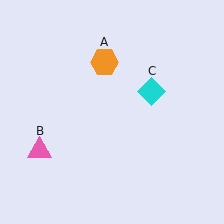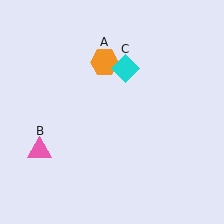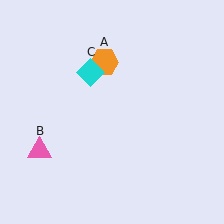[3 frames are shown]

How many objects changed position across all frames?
1 object changed position: cyan diamond (object C).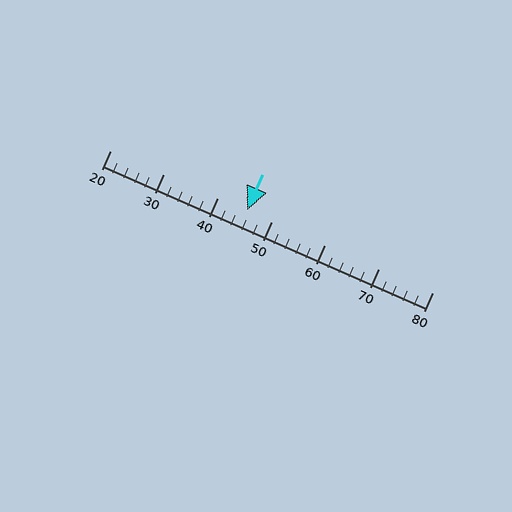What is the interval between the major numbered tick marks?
The major tick marks are spaced 10 units apart.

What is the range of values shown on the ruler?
The ruler shows values from 20 to 80.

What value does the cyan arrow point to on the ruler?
The cyan arrow points to approximately 46.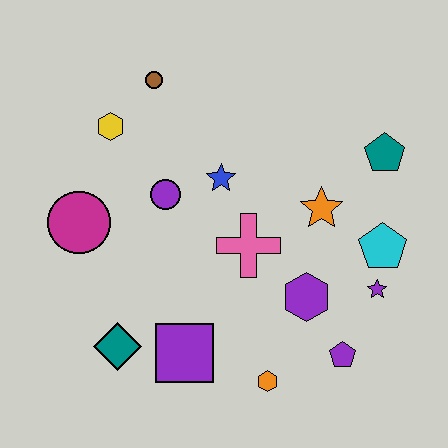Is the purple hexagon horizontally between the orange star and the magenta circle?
Yes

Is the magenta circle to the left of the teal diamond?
Yes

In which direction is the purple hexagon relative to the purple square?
The purple hexagon is to the right of the purple square.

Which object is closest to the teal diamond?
The purple square is closest to the teal diamond.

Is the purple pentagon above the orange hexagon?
Yes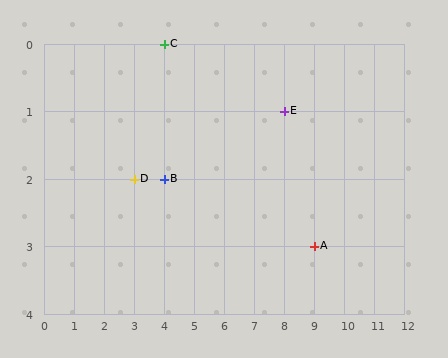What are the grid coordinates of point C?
Point C is at grid coordinates (4, 0).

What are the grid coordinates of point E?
Point E is at grid coordinates (8, 1).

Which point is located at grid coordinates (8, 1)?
Point E is at (8, 1).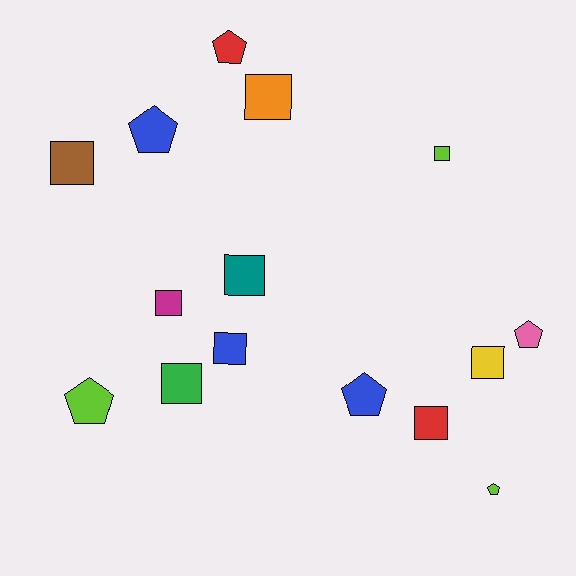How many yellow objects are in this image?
There is 1 yellow object.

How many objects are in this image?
There are 15 objects.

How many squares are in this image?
There are 9 squares.